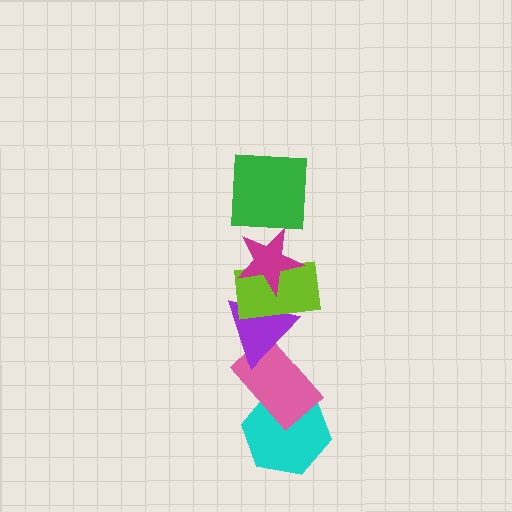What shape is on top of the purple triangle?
The lime rectangle is on top of the purple triangle.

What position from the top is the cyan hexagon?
The cyan hexagon is 6th from the top.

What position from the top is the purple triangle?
The purple triangle is 4th from the top.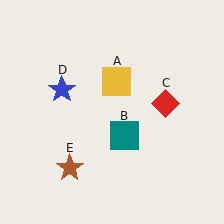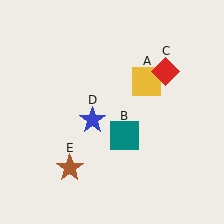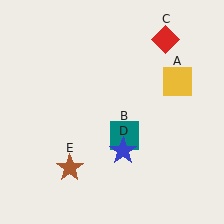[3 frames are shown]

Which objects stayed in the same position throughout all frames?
Teal square (object B) and brown star (object E) remained stationary.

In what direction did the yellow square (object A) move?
The yellow square (object A) moved right.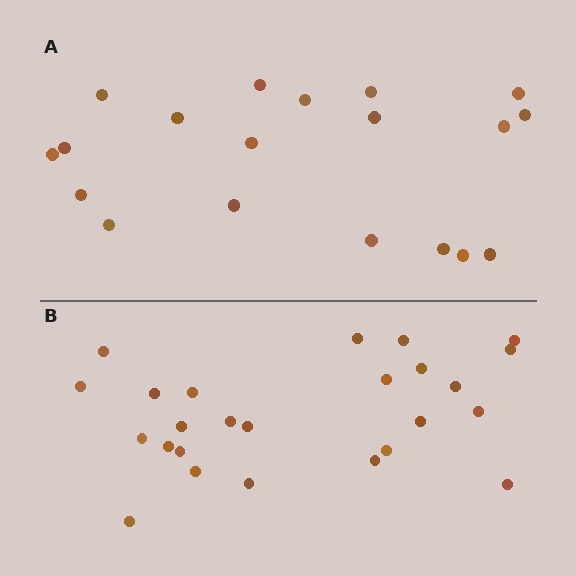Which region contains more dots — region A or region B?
Region B (the bottom region) has more dots.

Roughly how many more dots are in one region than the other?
Region B has about 6 more dots than region A.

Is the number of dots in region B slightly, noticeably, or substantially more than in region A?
Region B has noticeably more, but not dramatically so. The ratio is roughly 1.3 to 1.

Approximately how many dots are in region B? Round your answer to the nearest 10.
About 20 dots. (The exact count is 25, which rounds to 20.)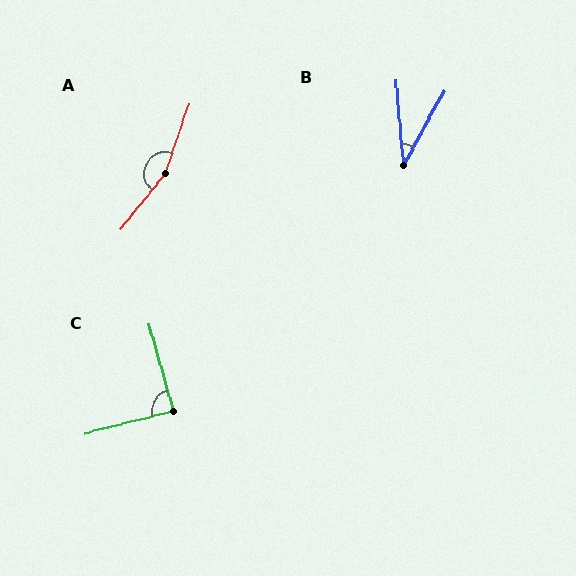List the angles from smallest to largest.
B (34°), C (89°), A (161°).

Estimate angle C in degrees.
Approximately 89 degrees.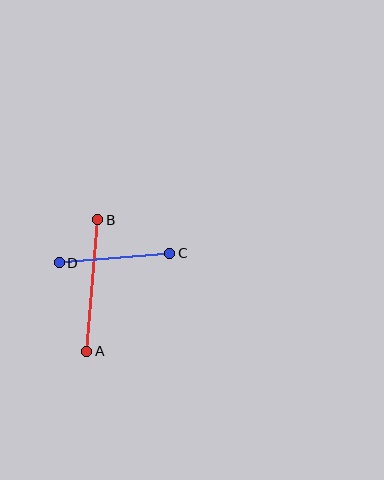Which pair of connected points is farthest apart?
Points A and B are farthest apart.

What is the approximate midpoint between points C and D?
The midpoint is at approximately (115, 258) pixels.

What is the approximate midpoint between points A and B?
The midpoint is at approximately (92, 286) pixels.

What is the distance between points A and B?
The distance is approximately 132 pixels.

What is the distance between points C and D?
The distance is approximately 111 pixels.